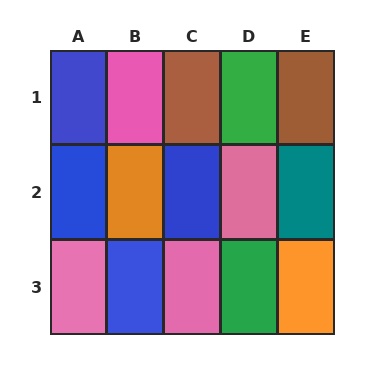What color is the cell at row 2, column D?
Pink.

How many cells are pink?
4 cells are pink.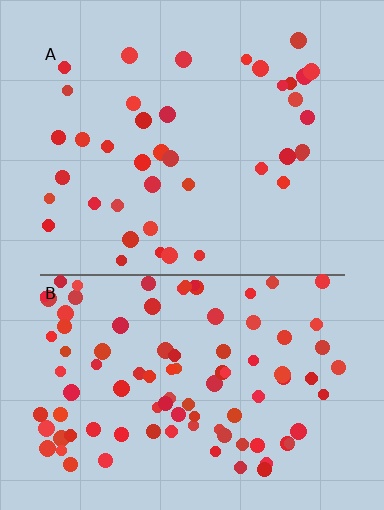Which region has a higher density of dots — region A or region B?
B (the bottom).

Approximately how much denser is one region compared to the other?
Approximately 2.4× — region B over region A.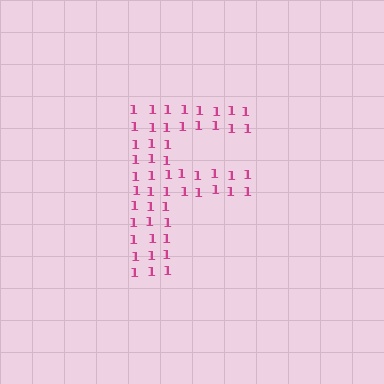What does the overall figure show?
The overall figure shows the letter F.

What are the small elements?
The small elements are digit 1's.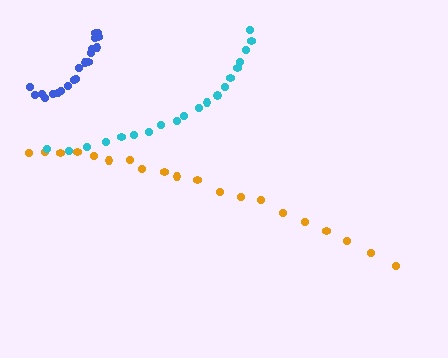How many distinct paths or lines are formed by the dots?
There are 3 distinct paths.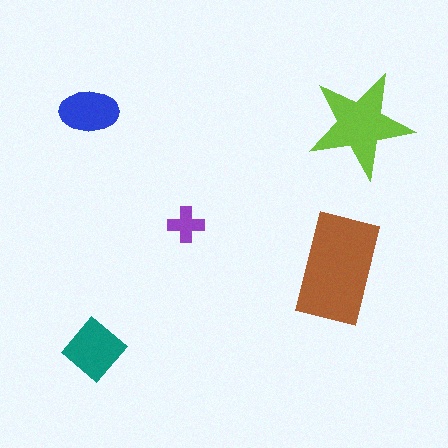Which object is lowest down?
The teal diamond is bottommost.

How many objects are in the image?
There are 5 objects in the image.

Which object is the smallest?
The purple cross.